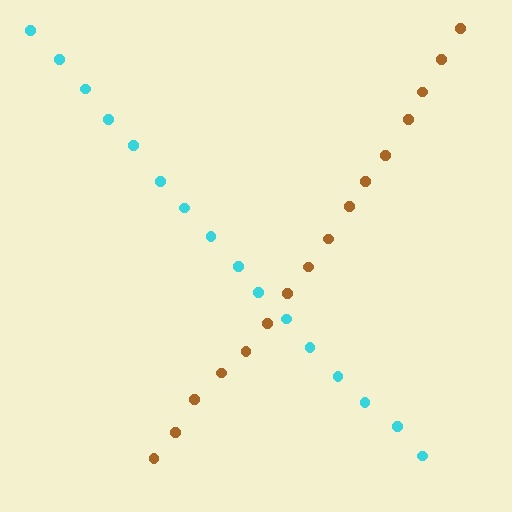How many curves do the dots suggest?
There are 2 distinct paths.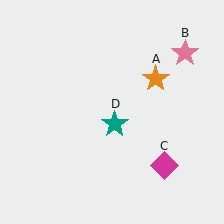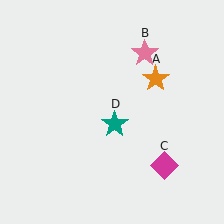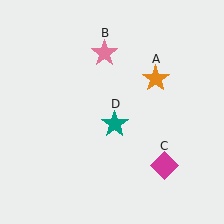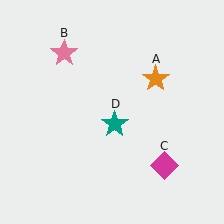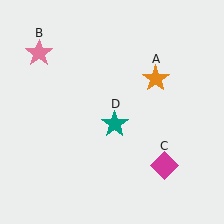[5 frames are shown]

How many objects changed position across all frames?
1 object changed position: pink star (object B).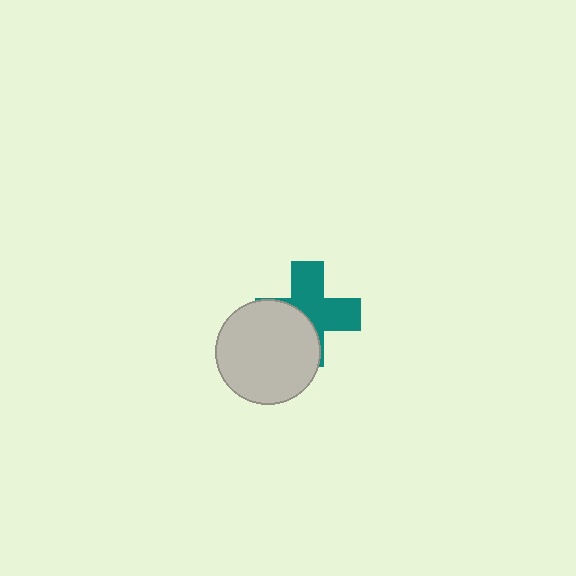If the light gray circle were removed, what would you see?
You would see the complete teal cross.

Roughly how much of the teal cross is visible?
About half of it is visible (roughly 57%).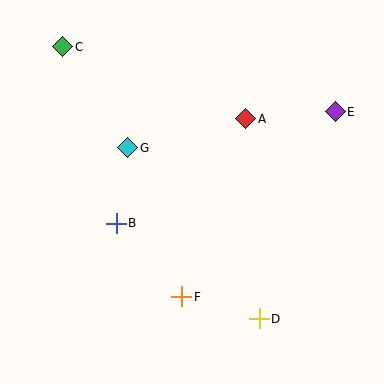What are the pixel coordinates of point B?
Point B is at (116, 223).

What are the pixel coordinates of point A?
Point A is at (246, 119).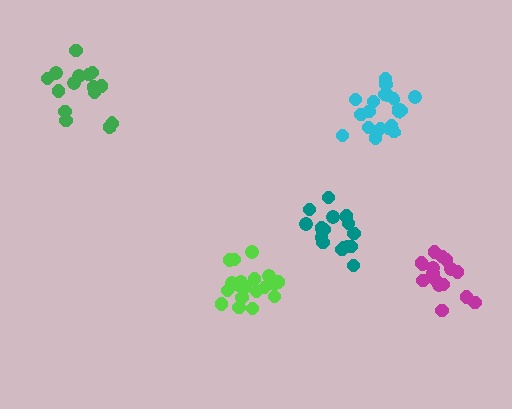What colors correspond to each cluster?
The clusters are colored: lime, green, cyan, magenta, teal.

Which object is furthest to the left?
The green cluster is leftmost.